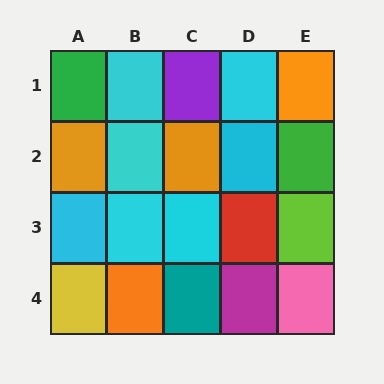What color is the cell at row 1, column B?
Cyan.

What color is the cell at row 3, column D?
Red.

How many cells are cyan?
7 cells are cyan.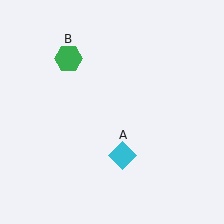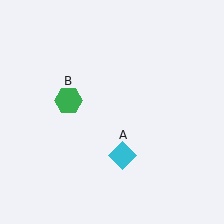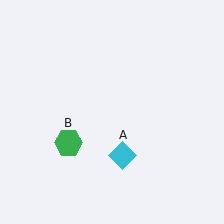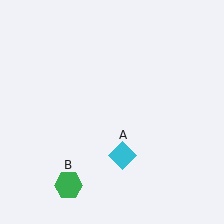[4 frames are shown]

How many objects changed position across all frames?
1 object changed position: green hexagon (object B).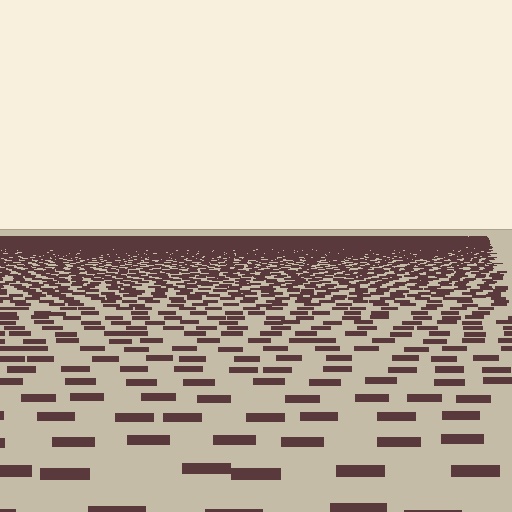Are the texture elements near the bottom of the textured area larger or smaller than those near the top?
Larger. Near the bottom, elements are closer to the viewer and appear at a bigger on-screen size.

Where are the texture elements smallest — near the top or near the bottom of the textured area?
Near the top.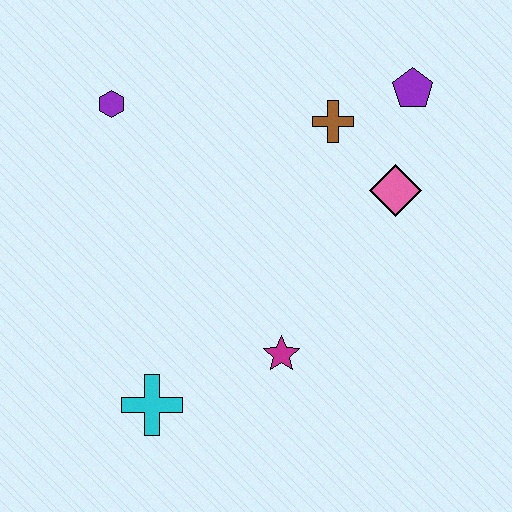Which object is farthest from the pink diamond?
The cyan cross is farthest from the pink diamond.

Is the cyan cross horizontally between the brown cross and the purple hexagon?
Yes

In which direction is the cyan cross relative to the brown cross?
The cyan cross is below the brown cross.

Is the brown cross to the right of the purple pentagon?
No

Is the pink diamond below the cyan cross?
No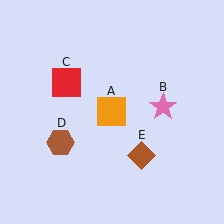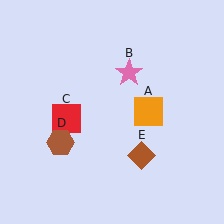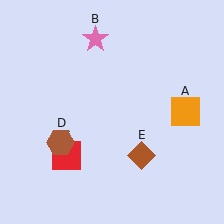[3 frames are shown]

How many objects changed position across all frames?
3 objects changed position: orange square (object A), pink star (object B), red square (object C).